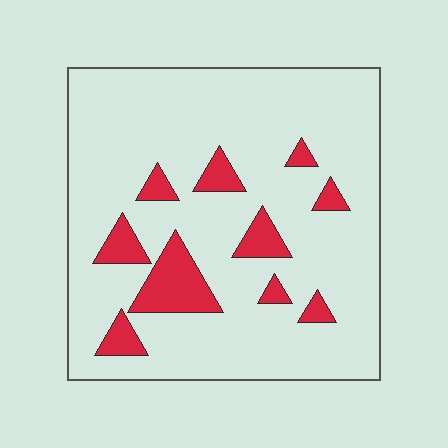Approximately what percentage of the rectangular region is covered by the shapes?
Approximately 15%.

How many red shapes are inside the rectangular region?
10.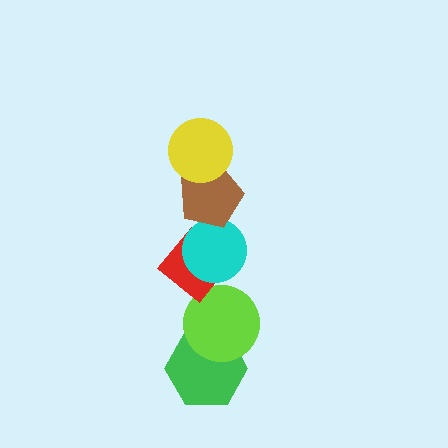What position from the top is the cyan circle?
The cyan circle is 3rd from the top.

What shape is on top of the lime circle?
The red diamond is on top of the lime circle.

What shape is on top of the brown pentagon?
The yellow circle is on top of the brown pentagon.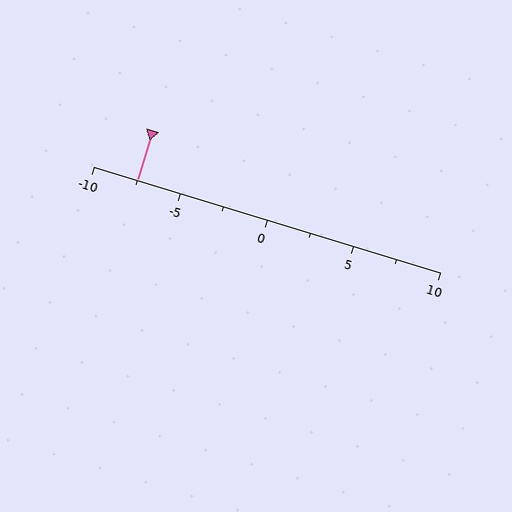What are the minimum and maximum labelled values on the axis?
The axis runs from -10 to 10.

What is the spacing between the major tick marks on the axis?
The major ticks are spaced 5 apart.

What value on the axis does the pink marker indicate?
The marker indicates approximately -7.5.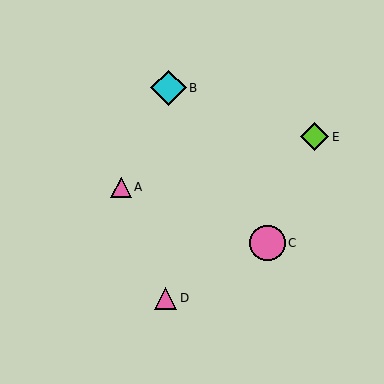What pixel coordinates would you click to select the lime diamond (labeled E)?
Click at (314, 137) to select the lime diamond E.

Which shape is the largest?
The pink circle (labeled C) is the largest.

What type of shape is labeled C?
Shape C is a pink circle.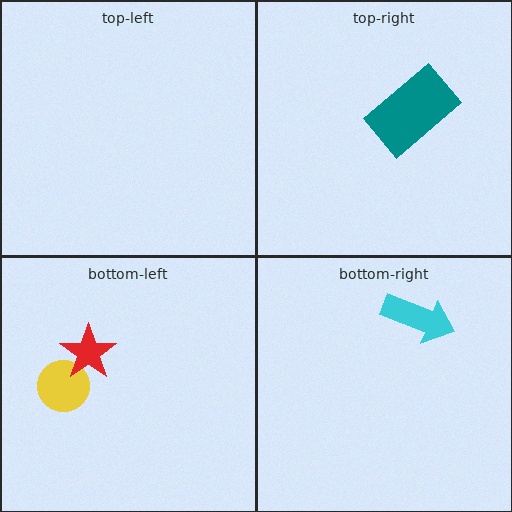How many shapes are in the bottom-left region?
2.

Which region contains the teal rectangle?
The top-right region.